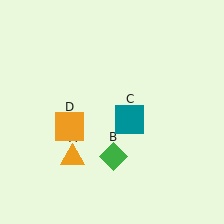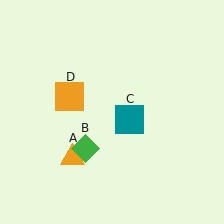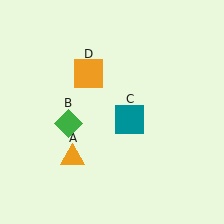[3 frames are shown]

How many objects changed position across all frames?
2 objects changed position: green diamond (object B), orange square (object D).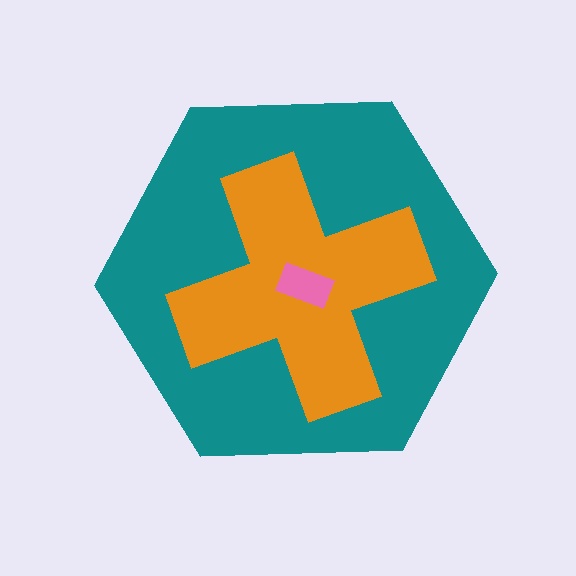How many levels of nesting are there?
3.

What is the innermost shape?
The pink rectangle.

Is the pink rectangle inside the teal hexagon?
Yes.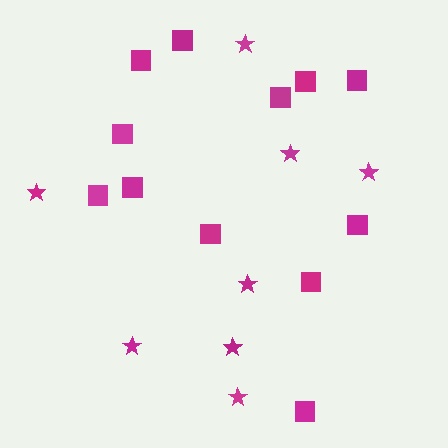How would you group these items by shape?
There are 2 groups: one group of squares (12) and one group of stars (8).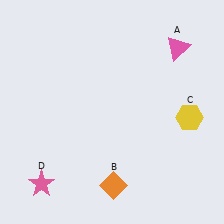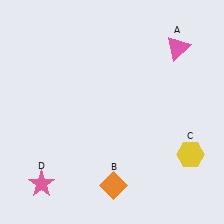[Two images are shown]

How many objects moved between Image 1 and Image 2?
1 object moved between the two images.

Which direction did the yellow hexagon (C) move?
The yellow hexagon (C) moved down.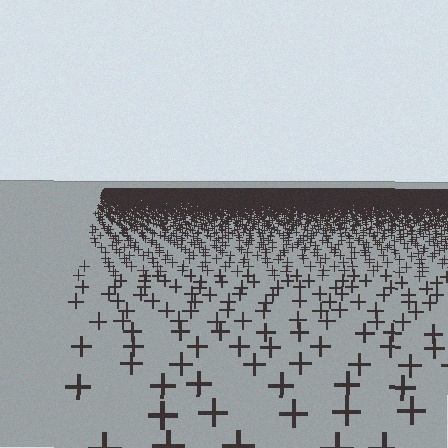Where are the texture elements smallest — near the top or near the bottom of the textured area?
Near the top.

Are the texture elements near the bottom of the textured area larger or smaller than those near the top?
Larger. Near the bottom, elements are closer to the viewer and appear at a bigger on-screen size.